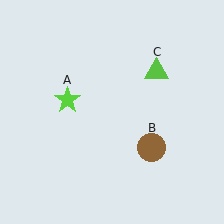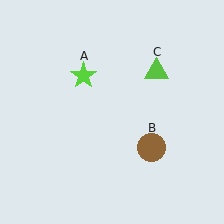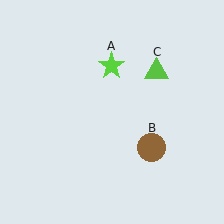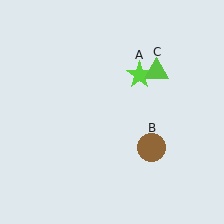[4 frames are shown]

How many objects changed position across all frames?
1 object changed position: lime star (object A).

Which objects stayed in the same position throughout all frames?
Brown circle (object B) and lime triangle (object C) remained stationary.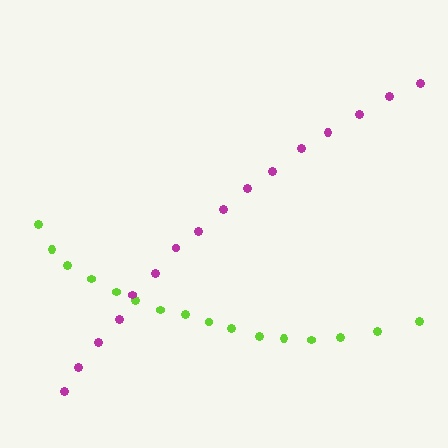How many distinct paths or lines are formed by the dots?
There are 2 distinct paths.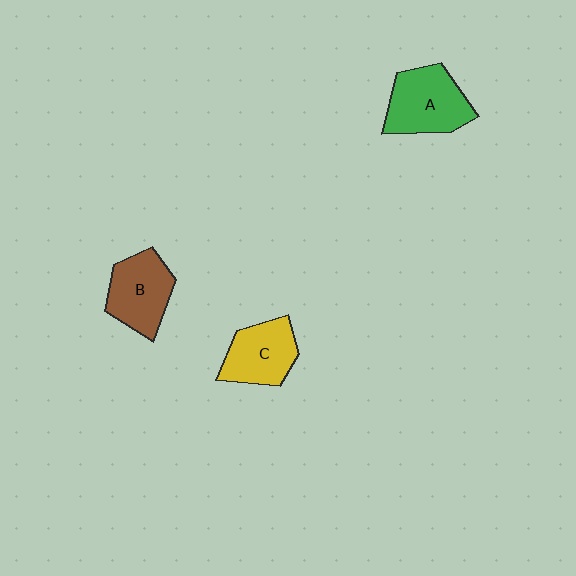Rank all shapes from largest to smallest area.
From largest to smallest: A (green), B (brown), C (yellow).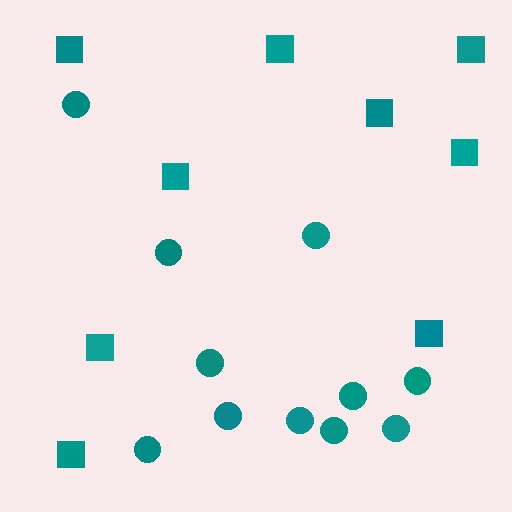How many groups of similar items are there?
There are 2 groups: one group of squares (9) and one group of circles (11).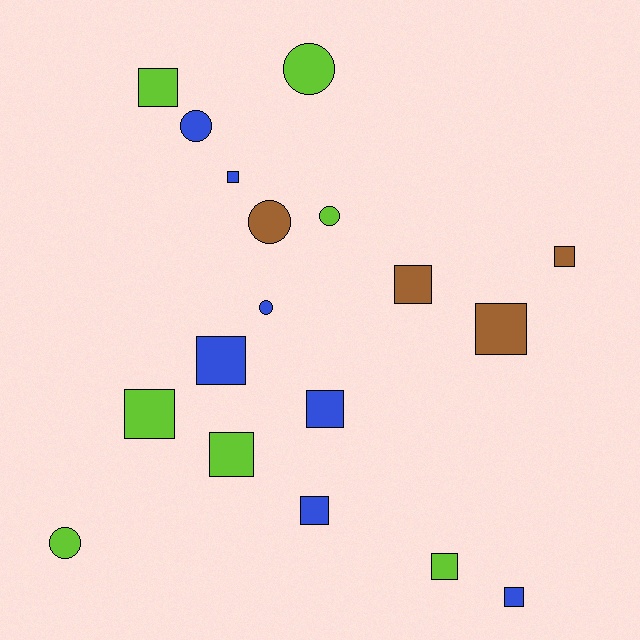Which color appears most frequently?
Blue, with 7 objects.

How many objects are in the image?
There are 18 objects.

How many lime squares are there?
There are 4 lime squares.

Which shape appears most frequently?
Square, with 12 objects.